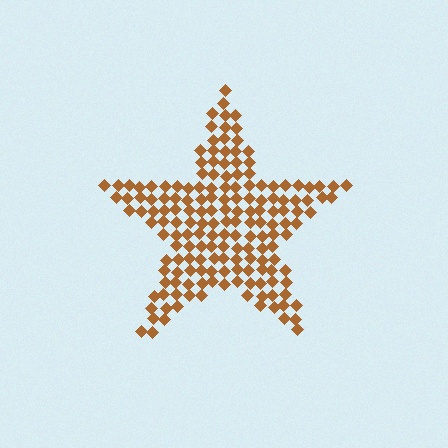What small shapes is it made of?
It is made of small diamonds.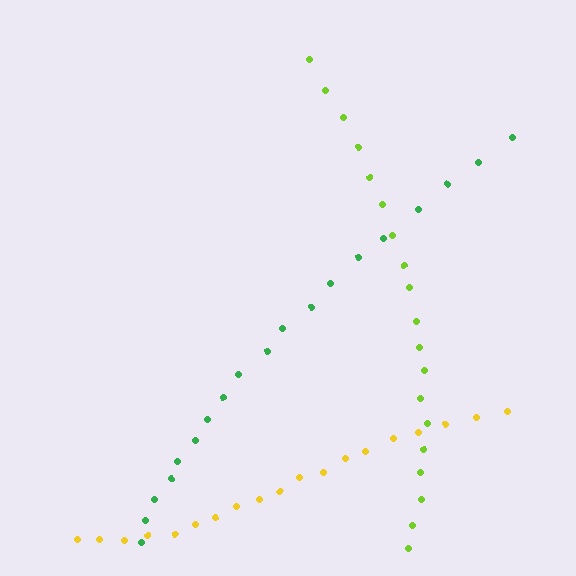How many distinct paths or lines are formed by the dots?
There are 3 distinct paths.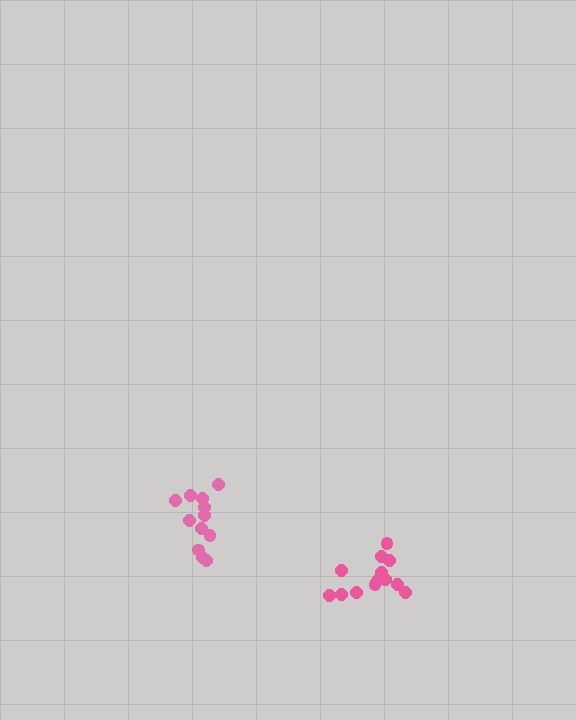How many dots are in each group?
Group 1: 12 dots, Group 2: 14 dots (26 total).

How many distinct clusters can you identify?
There are 2 distinct clusters.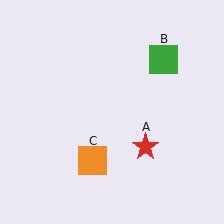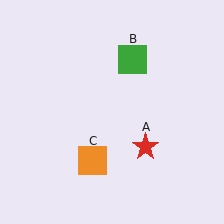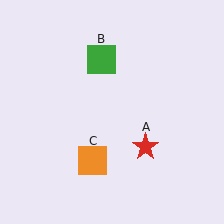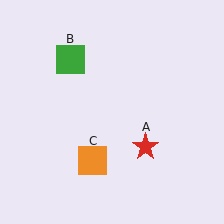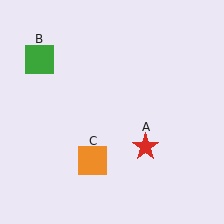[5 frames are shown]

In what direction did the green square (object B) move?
The green square (object B) moved left.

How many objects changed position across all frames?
1 object changed position: green square (object B).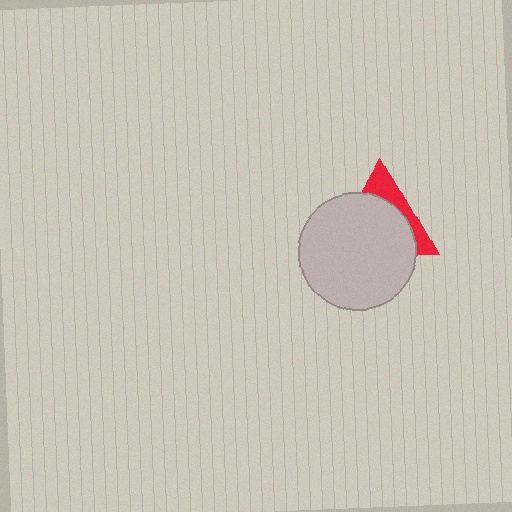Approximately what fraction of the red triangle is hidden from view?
Roughly 70% of the red triangle is hidden behind the light gray circle.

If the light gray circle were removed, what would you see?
You would see the complete red triangle.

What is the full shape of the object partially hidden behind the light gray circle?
The partially hidden object is a red triangle.